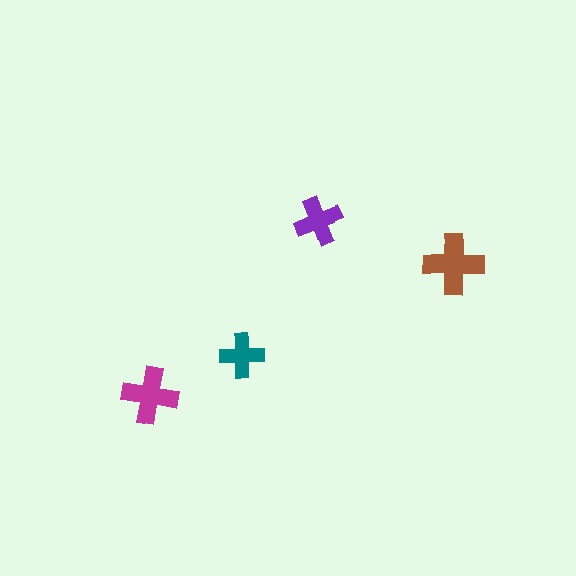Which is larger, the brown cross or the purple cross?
The brown one.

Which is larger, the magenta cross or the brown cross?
The brown one.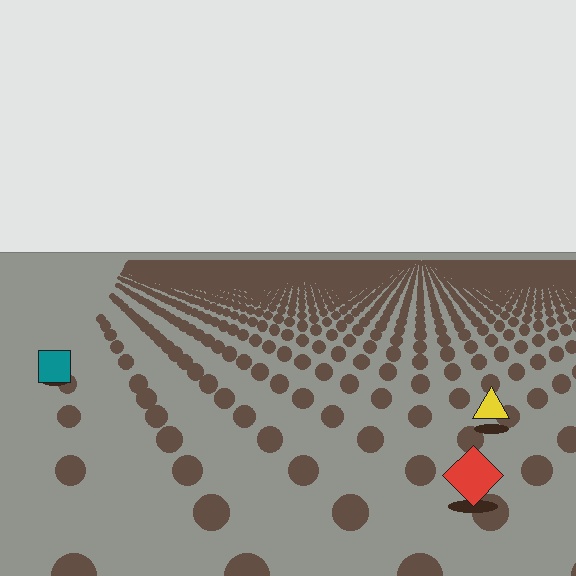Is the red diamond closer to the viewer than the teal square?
Yes. The red diamond is closer — you can tell from the texture gradient: the ground texture is coarser near it.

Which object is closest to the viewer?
The red diamond is closest. The texture marks near it are larger and more spread out.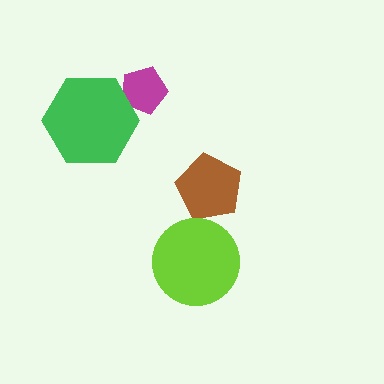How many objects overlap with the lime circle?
0 objects overlap with the lime circle.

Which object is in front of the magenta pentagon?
The green hexagon is in front of the magenta pentagon.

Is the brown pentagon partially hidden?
No, no other shape covers it.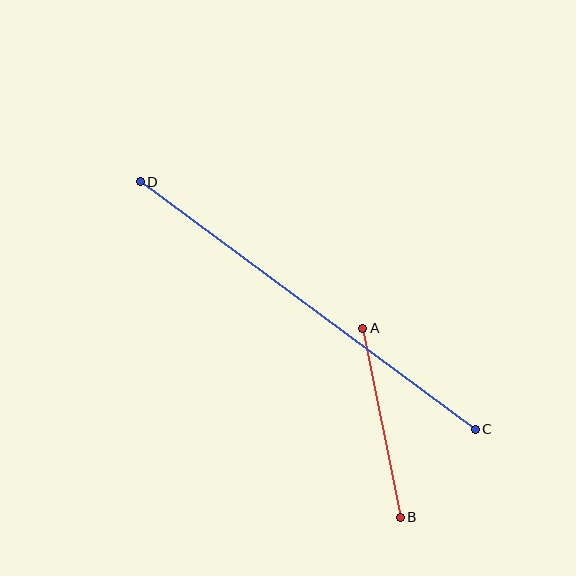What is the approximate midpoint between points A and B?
The midpoint is at approximately (381, 423) pixels.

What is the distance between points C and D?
The distance is approximately 417 pixels.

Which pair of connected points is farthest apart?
Points C and D are farthest apart.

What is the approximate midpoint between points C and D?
The midpoint is at approximately (308, 306) pixels.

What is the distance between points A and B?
The distance is approximately 193 pixels.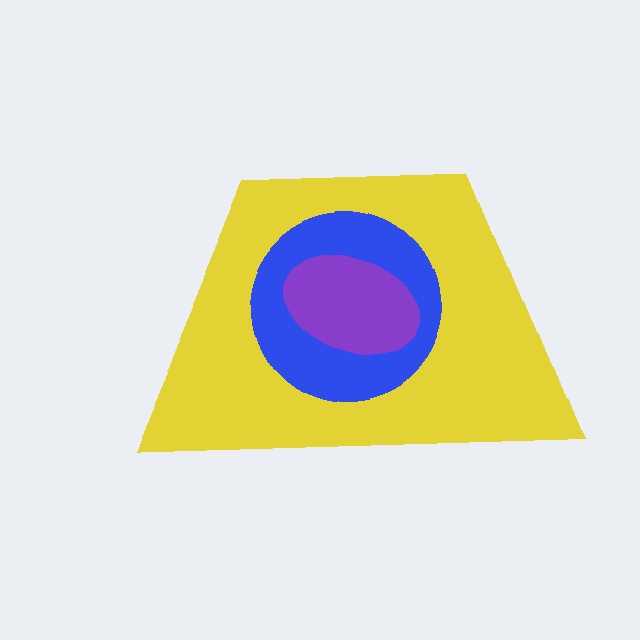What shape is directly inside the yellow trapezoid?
The blue circle.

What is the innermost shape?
The purple ellipse.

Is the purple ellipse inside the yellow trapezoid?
Yes.